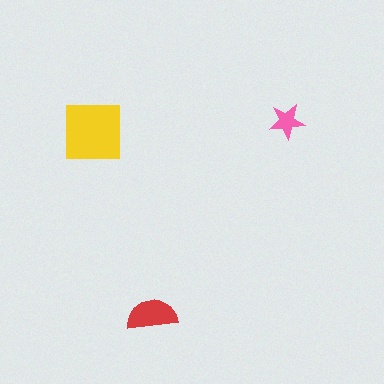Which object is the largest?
The yellow square.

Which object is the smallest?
The pink star.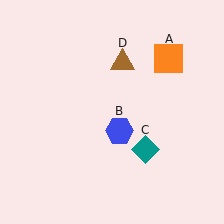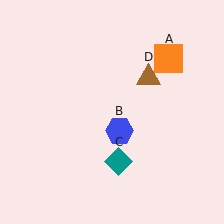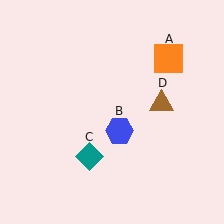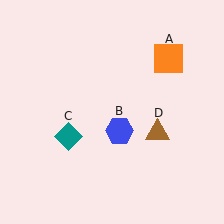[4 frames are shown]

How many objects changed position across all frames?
2 objects changed position: teal diamond (object C), brown triangle (object D).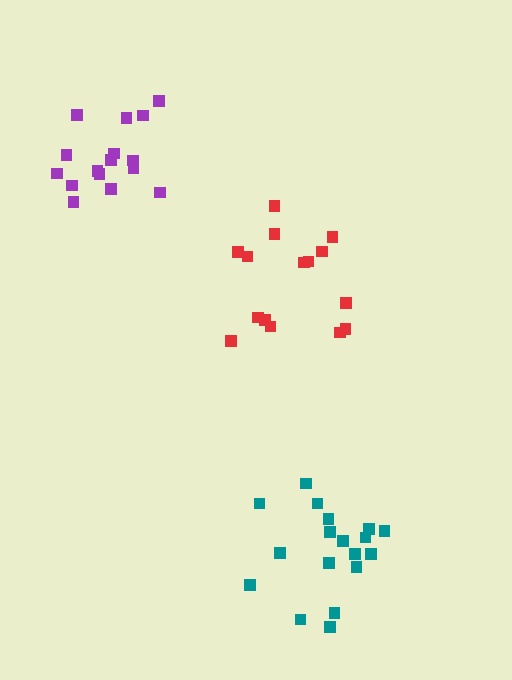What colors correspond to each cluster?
The clusters are colored: red, teal, purple.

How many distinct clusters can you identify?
There are 3 distinct clusters.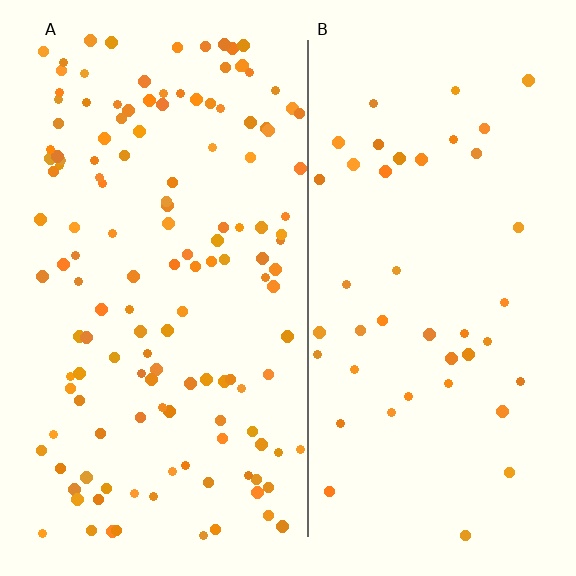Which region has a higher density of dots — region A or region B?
A (the left).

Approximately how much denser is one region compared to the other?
Approximately 3.2× — region A over region B.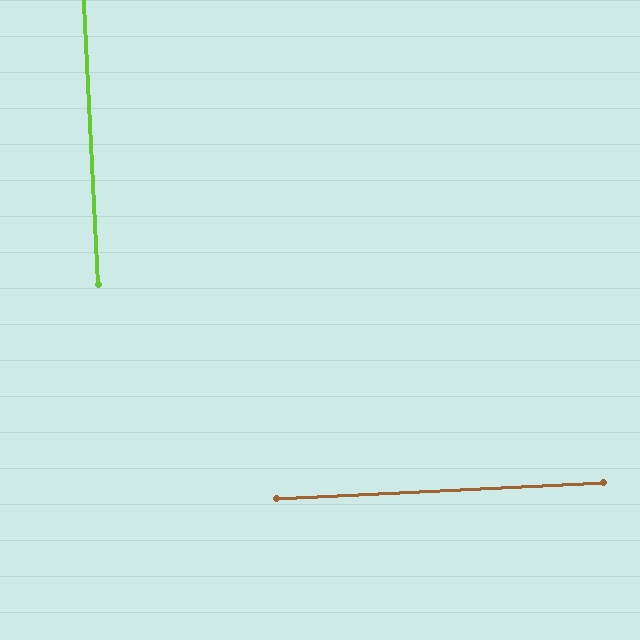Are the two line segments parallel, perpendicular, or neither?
Perpendicular — they meet at approximately 90°.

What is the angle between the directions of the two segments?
Approximately 90 degrees.